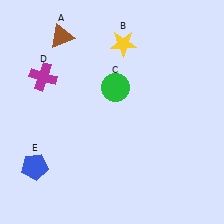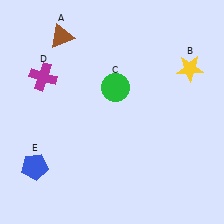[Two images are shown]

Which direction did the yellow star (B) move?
The yellow star (B) moved right.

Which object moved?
The yellow star (B) moved right.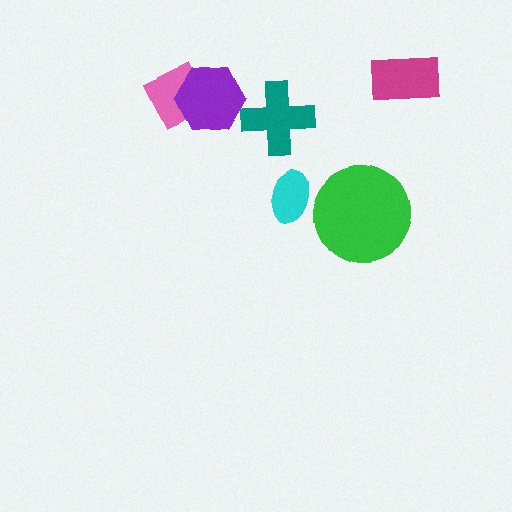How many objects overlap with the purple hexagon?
1 object overlaps with the purple hexagon.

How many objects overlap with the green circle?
0 objects overlap with the green circle.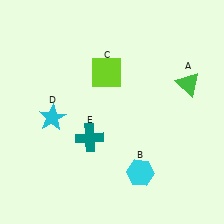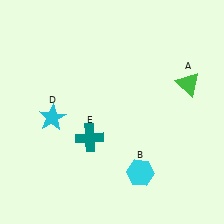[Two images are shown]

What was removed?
The lime square (C) was removed in Image 2.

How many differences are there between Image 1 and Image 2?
There is 1 difference between the two images.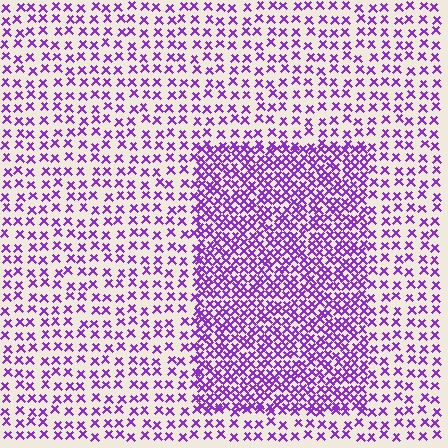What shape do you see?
I see a rectangle.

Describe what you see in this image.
The image contains small purple elements arranged at two different densities. A rectangle-shaped region is visible where the elements are more densely packed than the surrounding area.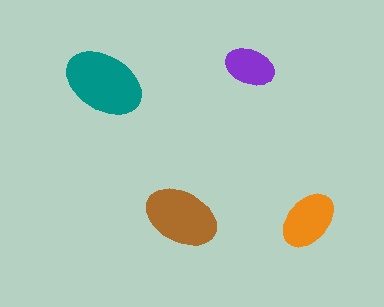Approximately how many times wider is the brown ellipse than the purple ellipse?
About 1.5 times wider.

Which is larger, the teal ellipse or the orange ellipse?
The teal one.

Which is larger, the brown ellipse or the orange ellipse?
The brown one.